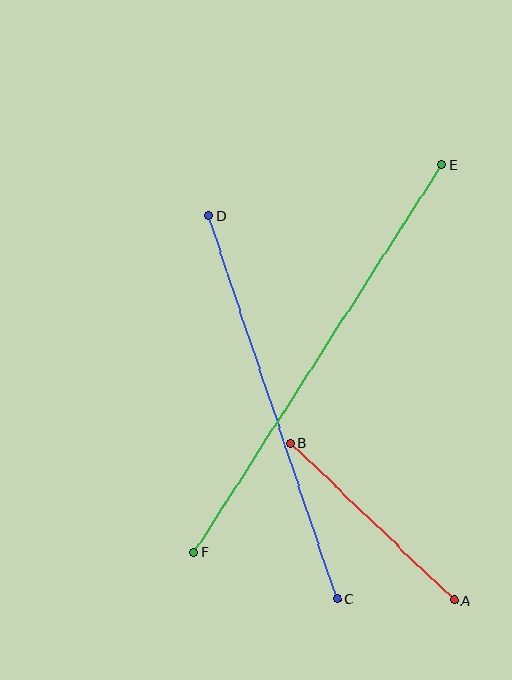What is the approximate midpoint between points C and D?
The midpoint is at approximately (273, 407) pixels.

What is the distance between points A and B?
The distance is approximately 227 pixels.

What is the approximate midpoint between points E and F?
The midpoint is at approximately (318, 359) pixels.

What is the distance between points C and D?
The distance is approximately 404 pixels.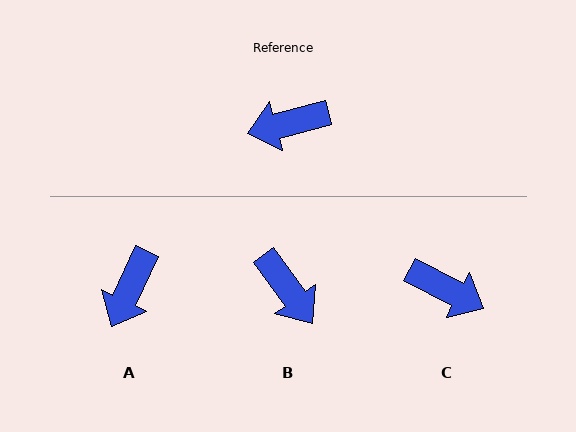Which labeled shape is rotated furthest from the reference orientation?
C, about 137 degrees away.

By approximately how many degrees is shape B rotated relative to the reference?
Approximately 111 degrees counter-clockwise.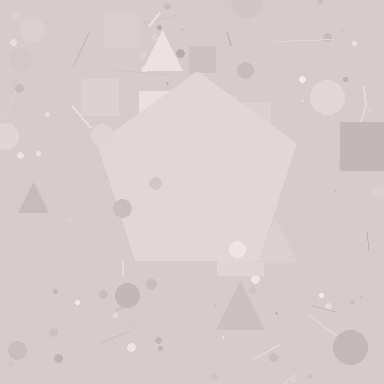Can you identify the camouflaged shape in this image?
The camouflaged shape is a pentagon.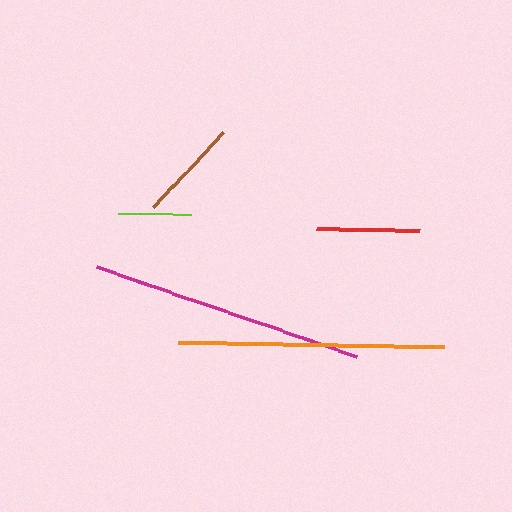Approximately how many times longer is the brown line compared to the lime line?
The brown line is approximately 1.4 times the length of the lime line.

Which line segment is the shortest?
The lime line is the shortest at approximately 73 pixels.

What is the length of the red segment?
The red segment is approximately 103 pixels long.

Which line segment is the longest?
The magenta line is the longest at approximately 275 pixels.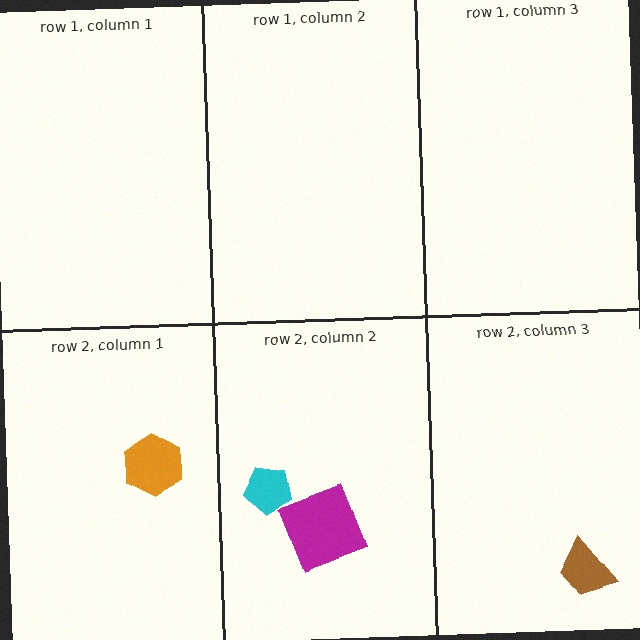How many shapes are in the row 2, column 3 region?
1.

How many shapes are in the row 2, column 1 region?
1.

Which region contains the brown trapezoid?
The row 2, column 3 region.